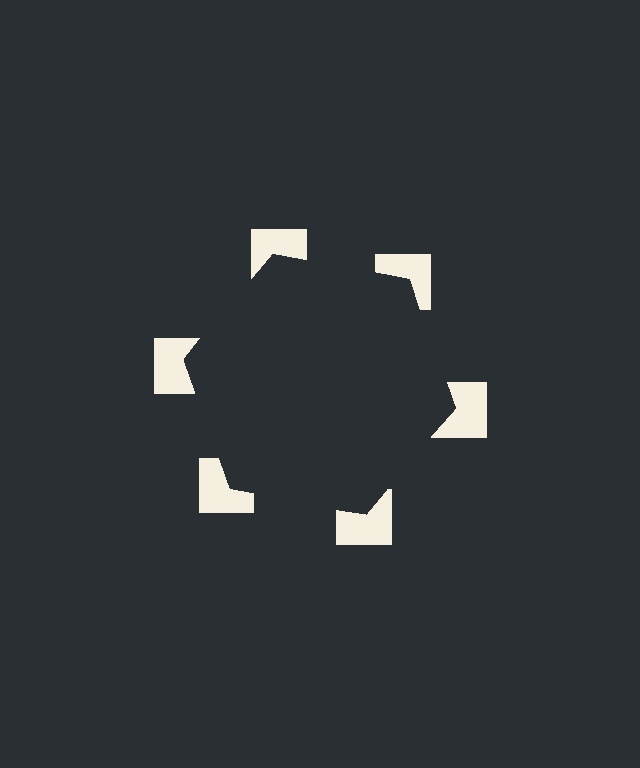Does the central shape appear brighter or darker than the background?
It typically appears slightly darker than the background, even though no actual brightness change is drawn.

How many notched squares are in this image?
There are 6 — one at each vertex of the illusory hexagon.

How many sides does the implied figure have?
6 sides.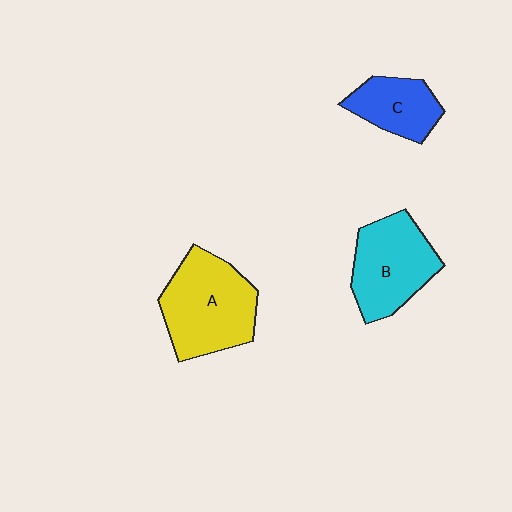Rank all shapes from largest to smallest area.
From largest to smallest: A (yellow), B (cyan), C (blue).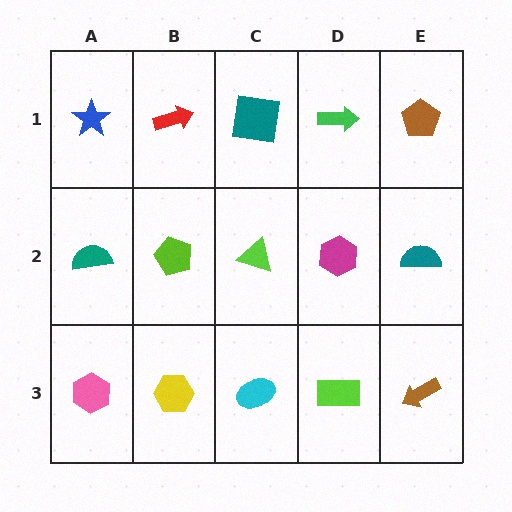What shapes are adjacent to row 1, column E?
A teal semicircle (row 2, column E), a green arrow (row 1, column D).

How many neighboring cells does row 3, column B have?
3.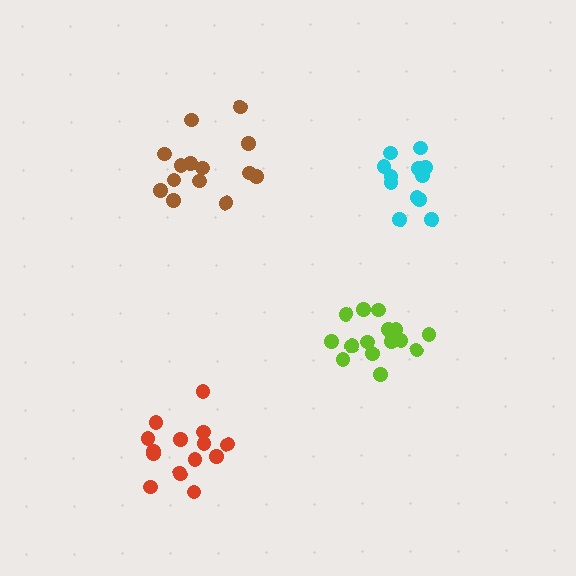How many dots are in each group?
Group 1: 16 dots, Group 2: 14 dots, Group 3: 14 dots, Group 4: 12 dots (56 total).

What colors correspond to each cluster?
The clusters are colored: lime, red, brown, cyan.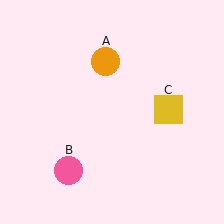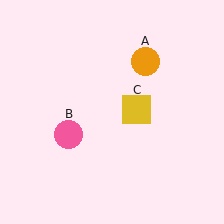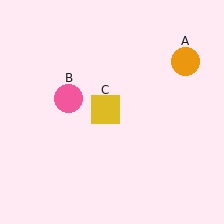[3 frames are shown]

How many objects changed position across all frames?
3 objects changed position: orange circle (object A), pink circle (object B), yellow square (object C).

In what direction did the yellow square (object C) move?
The yellow square (object C) moved left.